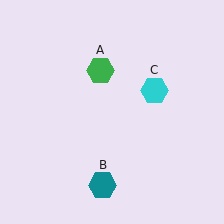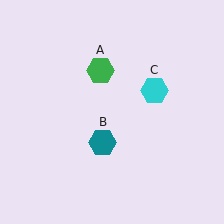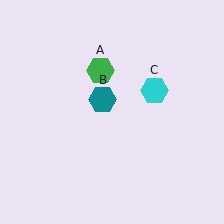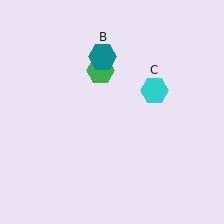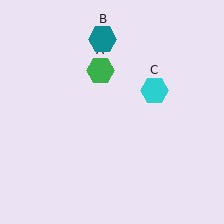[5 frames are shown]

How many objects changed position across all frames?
1 object changed position: teal hexagon (object B).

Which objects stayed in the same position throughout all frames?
Green hexagon (object A) and cyan hexagon (object C) remained stationary.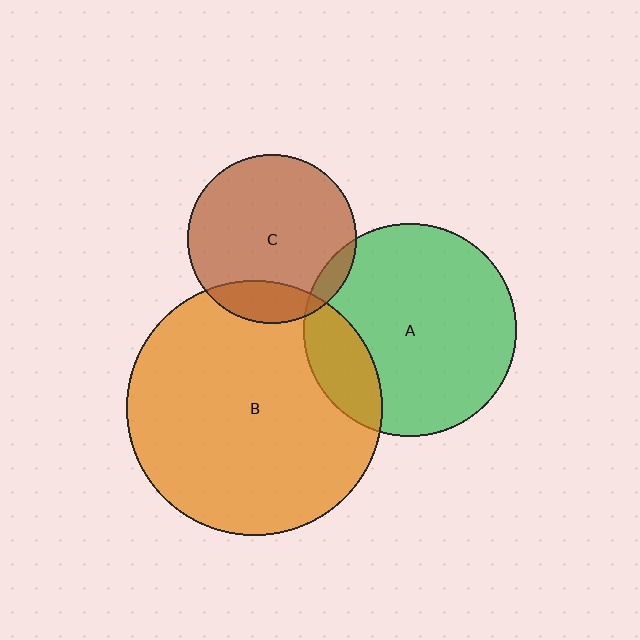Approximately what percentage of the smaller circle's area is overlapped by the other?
Approximately 15%.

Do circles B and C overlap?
Yes.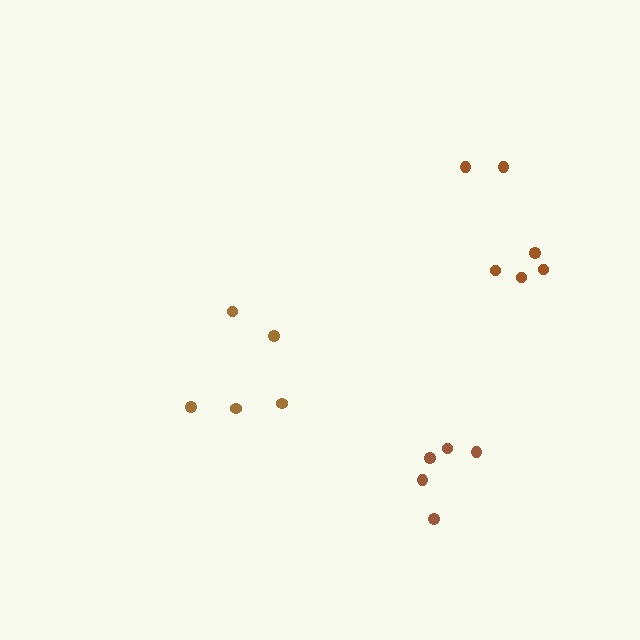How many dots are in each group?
Group 1: 6 dots, Group 2: 5 dots, Group 3: 5 dots (16 total).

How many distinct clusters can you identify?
There are 3 distinct clusters.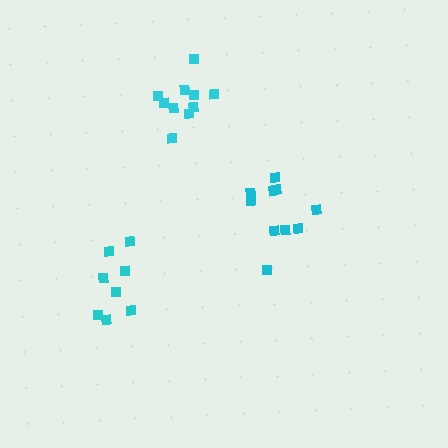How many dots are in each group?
Group 1: 10 dots, Group 2: 10 dots, Group 3: 8 dots (28 total).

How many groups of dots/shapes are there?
There are 3 groups.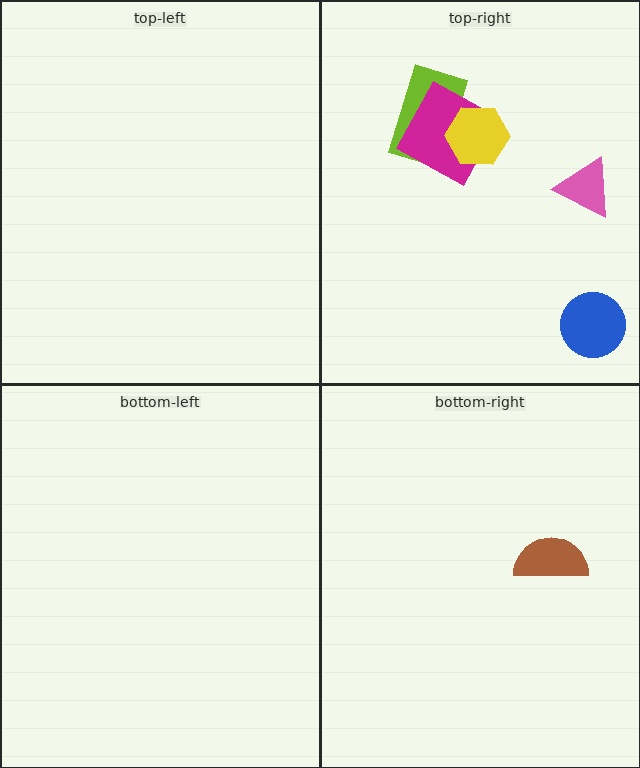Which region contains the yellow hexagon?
The top-right region.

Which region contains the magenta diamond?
The top-right region.